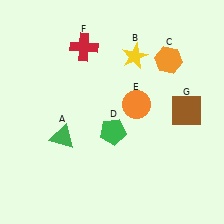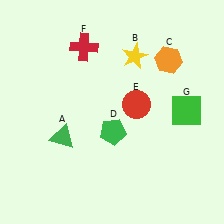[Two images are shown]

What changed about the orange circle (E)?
In Image 1, E is orange. In Image 2, it changed to red.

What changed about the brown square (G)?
In Image 1, G is brown. In Image 2, it changed to green.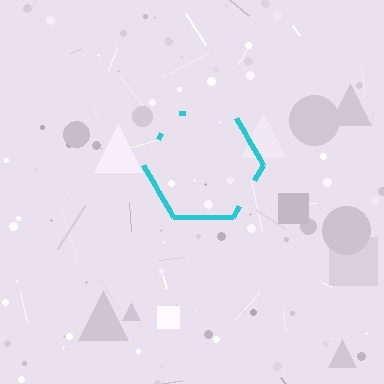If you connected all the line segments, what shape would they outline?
They would outline a hexagon.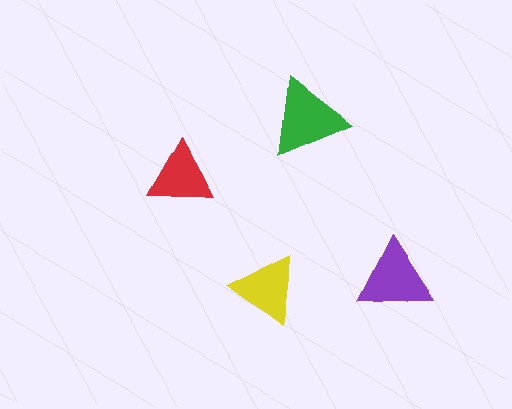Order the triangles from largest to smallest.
the green one, the purple one, the yellow one, the red one.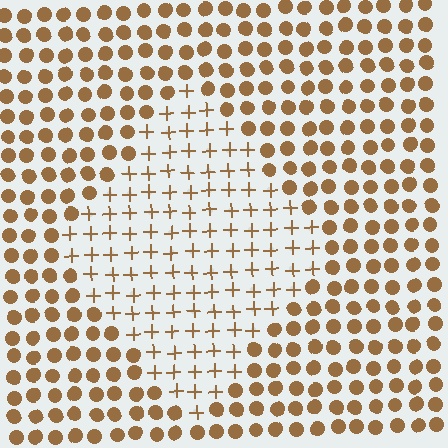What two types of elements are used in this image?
The image uses plus signs inside the diamond region and circles outside it.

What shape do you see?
I see a diamond.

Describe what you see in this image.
The image is filled with small brown elements arranged in a uniform grid. A diamond-shaped region contains plus signs, while the surrounding area contains circles. The boundary is defined purely by the change in element shape.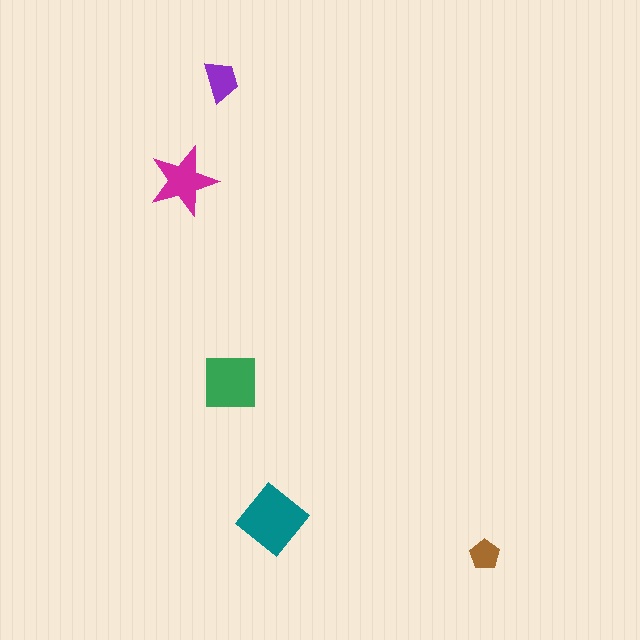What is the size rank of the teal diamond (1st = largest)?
1st.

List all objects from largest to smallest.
The teal diamond, the green square, the magenta star, the purple trapezoid, the brown pentagon.